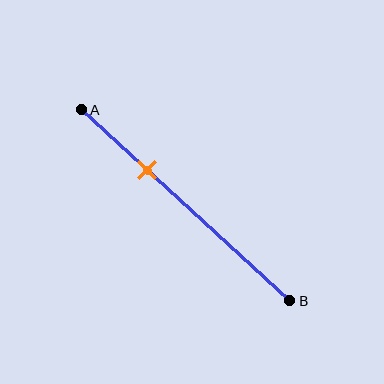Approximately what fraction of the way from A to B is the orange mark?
The orange mark is approximately 30% of the way from A to B.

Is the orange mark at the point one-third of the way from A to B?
Yes, the mark is approximately at the one-third point.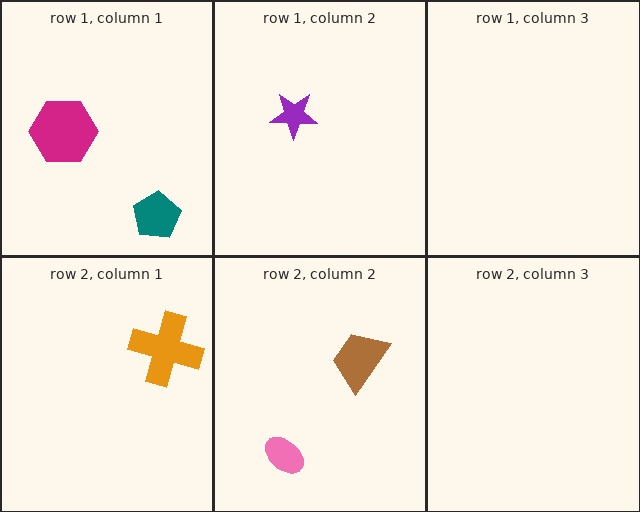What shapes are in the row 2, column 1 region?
The orange cross.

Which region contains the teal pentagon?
The row 1, column 1 region.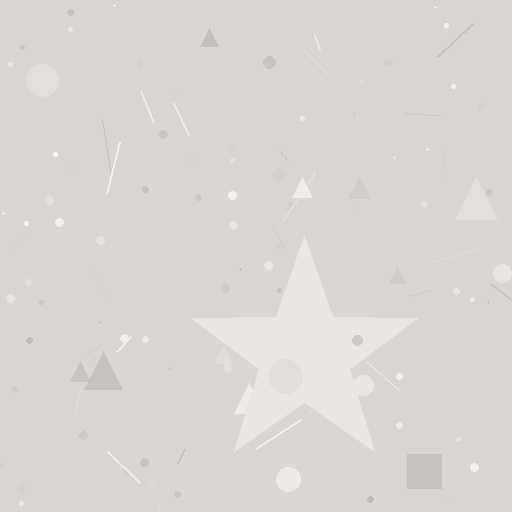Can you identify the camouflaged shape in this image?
The camouflaged shape is a star.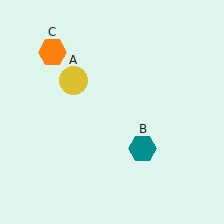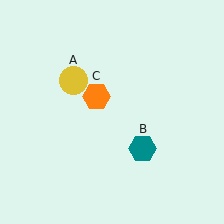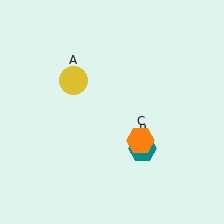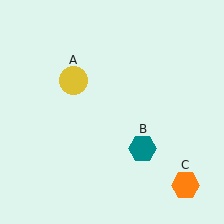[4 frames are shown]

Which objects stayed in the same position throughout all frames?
Yellow circle (object A) and teal hexagon (object B) remained stationary.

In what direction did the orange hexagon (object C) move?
The orange hexagon (object C) moved down and to the right.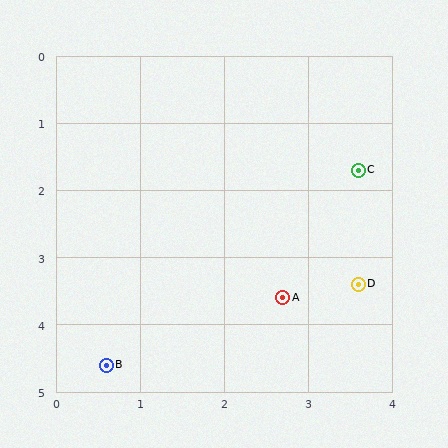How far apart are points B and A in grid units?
Points B and A are about 2.3 grid units apart.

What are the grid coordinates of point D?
Point D is at approximately (3.6, 3.4).